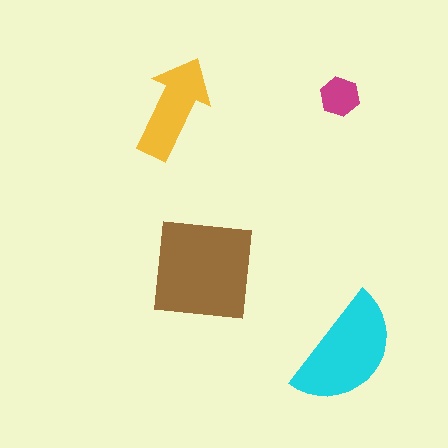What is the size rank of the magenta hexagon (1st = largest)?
4th.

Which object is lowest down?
The cyan semicircle is bottommost.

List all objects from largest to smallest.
The brown square, the cyan semicircle, the yellow arrow, the magenta hexagon.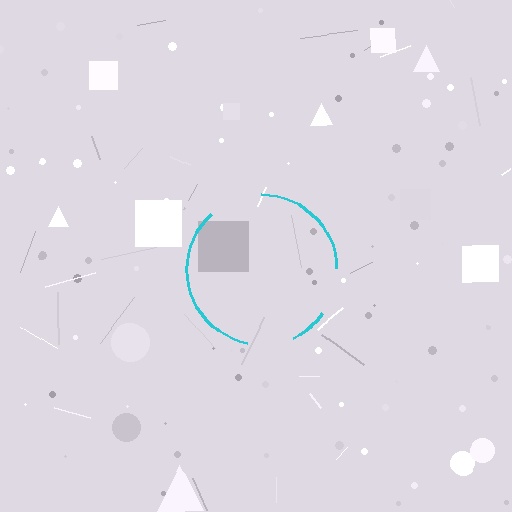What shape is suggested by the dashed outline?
The dashed outline suggests a circle.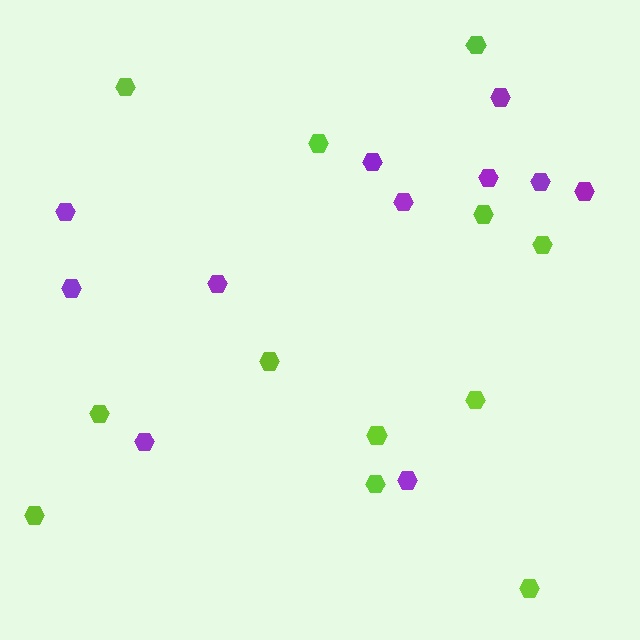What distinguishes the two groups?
There are 2 groups: one group of purple hexagons (11) and one group of lime hexagons (12).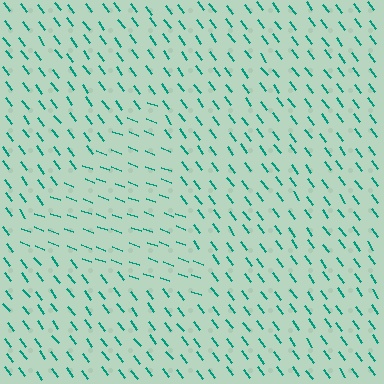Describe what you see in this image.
The image is filled with small teal line segments. A triangle region in the image has lines oriented differently from the surrounding lines, creating a visible texture boundary.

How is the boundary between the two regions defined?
The boundary is defined purely by a change in line orientation (approximately 33 degrees difference). All lines are the same color and thickness.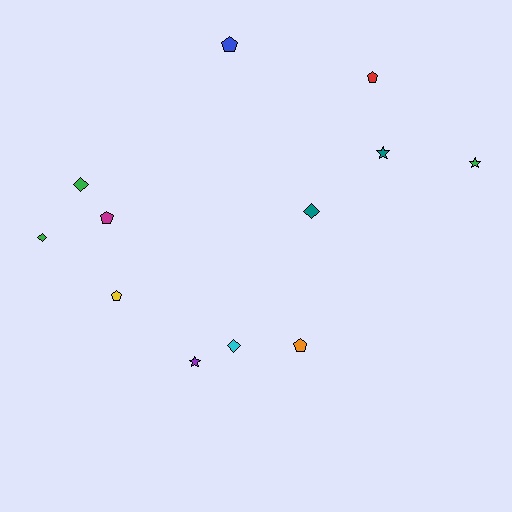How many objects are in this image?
There are 12 objects.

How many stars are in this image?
There are 3 stars.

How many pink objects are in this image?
There are no pink objects.